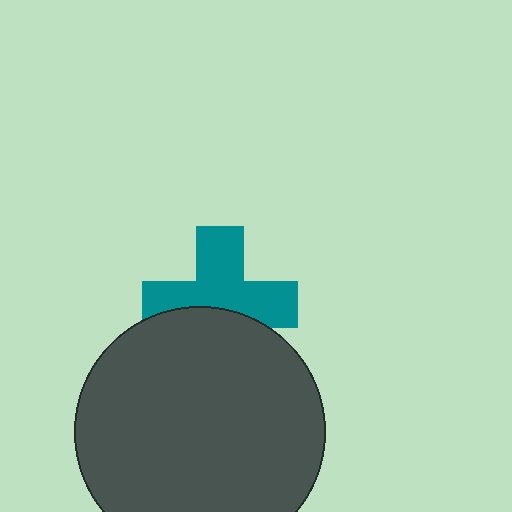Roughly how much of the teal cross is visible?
About half of it is visible (roughly 63%).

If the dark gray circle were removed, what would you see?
You would see the complete teal cross.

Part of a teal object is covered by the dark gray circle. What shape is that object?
It is a cross.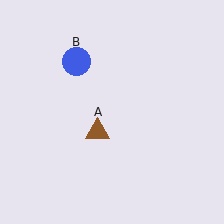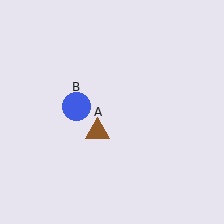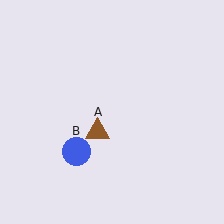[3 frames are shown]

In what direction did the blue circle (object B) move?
The blue circle (object B) moved down.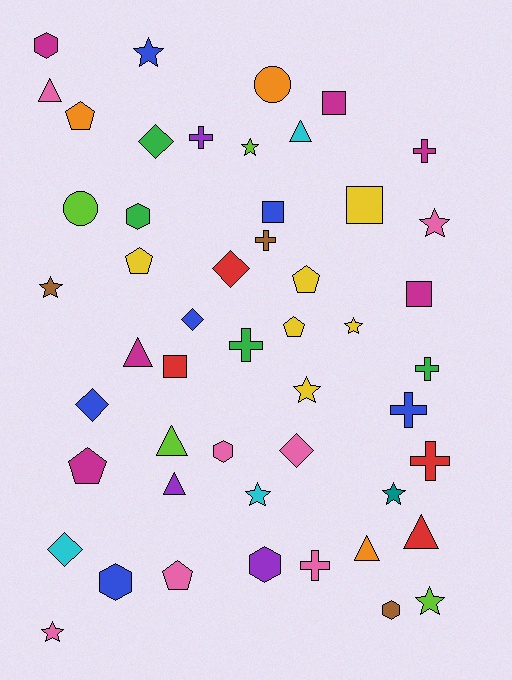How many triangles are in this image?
There are 7 triangles.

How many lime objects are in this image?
There are 4 lime objects.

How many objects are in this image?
There are 50 objects.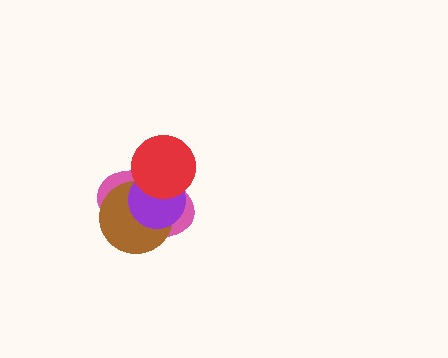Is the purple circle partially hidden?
Yes, it is partially covered by another shape.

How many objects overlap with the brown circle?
3 objects overlap with the brown circle.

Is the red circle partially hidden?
No, no other shape covers it.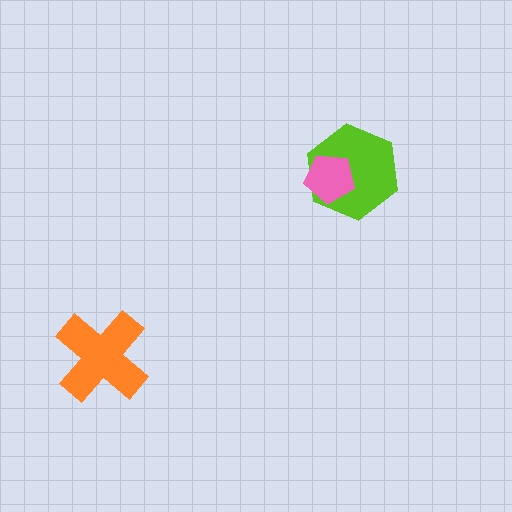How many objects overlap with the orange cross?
0 objects overlap with the orange cross.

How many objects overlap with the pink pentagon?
1 object overlaps with the pink pentagon.